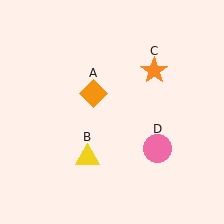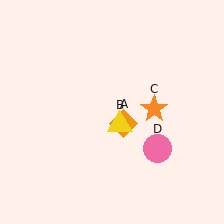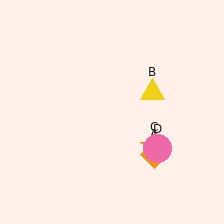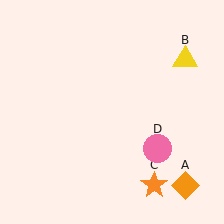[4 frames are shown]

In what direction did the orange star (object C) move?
The orange star (object C) moved down.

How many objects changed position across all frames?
3 objects changed position: orange diamond (object A), yellow triangle (object B), orange star (object C).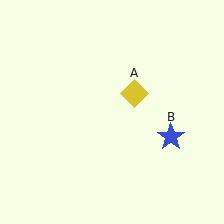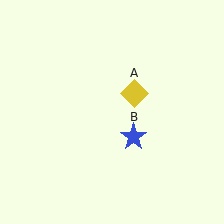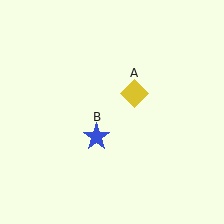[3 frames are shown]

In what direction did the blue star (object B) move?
The blue star (object B) moved left.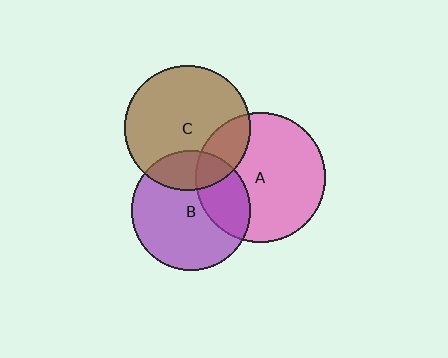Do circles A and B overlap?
Yes.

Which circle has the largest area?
Circle A (pink).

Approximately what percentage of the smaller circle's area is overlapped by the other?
Approximately 30%.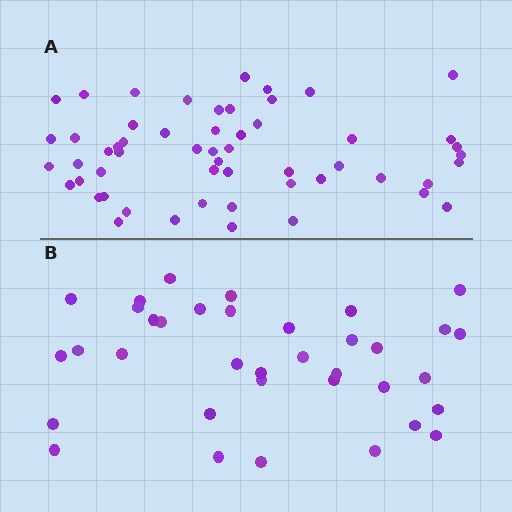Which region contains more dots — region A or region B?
Region A (the top region) has more dots.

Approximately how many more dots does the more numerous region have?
Region A has approximately 20 more dots than region B.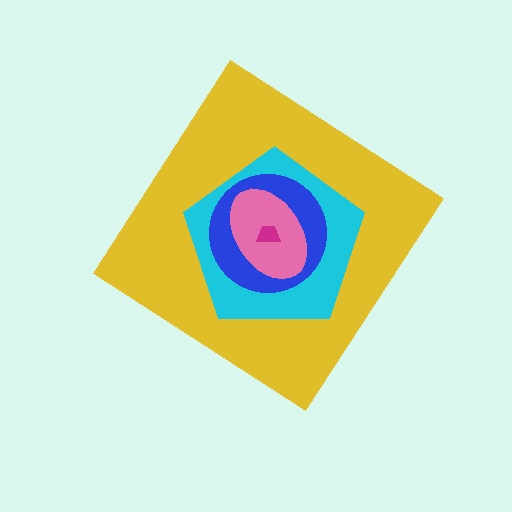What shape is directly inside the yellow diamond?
The cyan pentagon.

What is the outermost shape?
The yellow diamond.